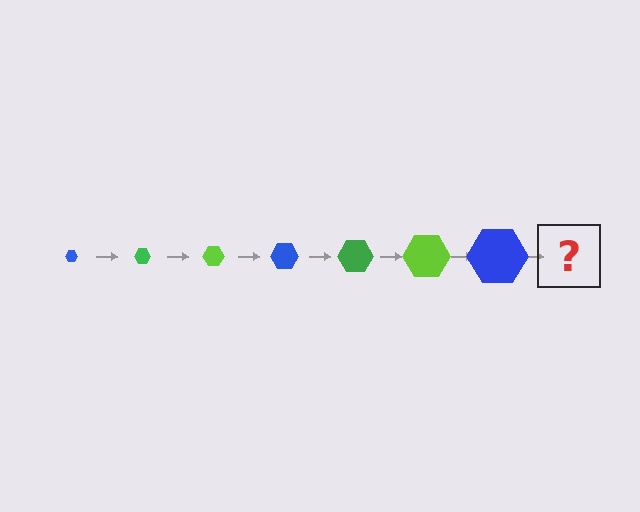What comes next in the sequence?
The next element should be a green hexagon, larger than the previous one.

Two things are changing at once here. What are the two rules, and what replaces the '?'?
The two rules are that the hexagon grows larger each step and the color cycles through blue, green, and lime. The '?' should be a green hexagon, larger than the previous one.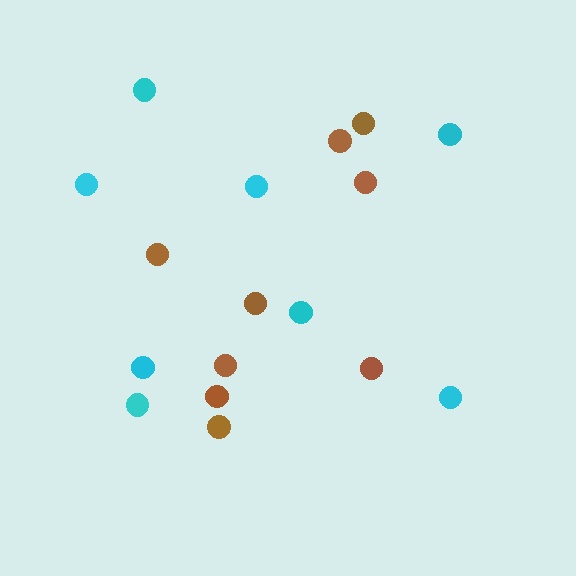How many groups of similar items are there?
There are 2 groups: one group of brown circles (9) and one group of cyan circles (8).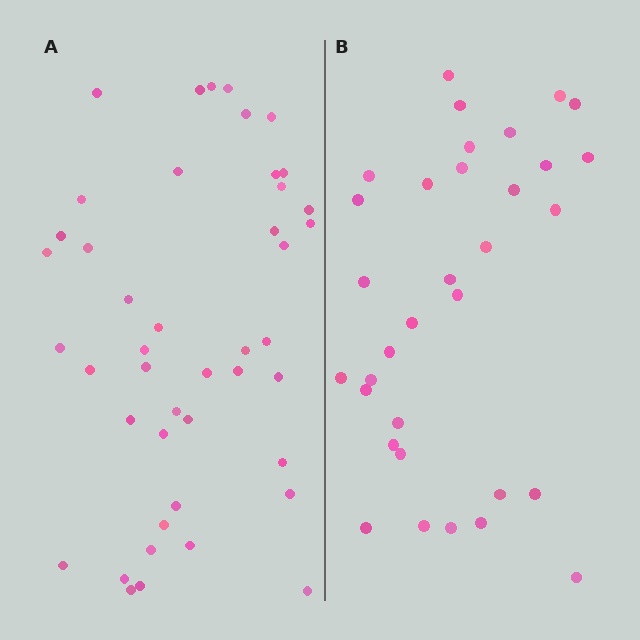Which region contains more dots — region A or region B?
Region A (the left region) has more dots.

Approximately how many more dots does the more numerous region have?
Region A has roughly 12 or so more dots than region B.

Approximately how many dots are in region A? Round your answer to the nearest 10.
About 40 dots. (The exact count is 44, which rounds to 40.)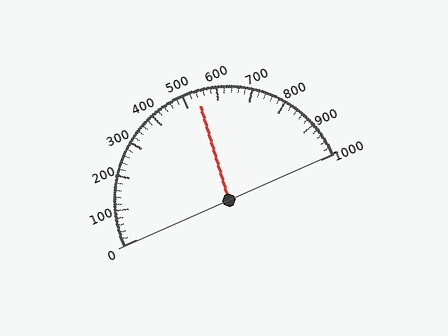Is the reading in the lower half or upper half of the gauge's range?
The reading is in the upper half of the range (0 to 1000).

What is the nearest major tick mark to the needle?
The nearest major tick mark is 500.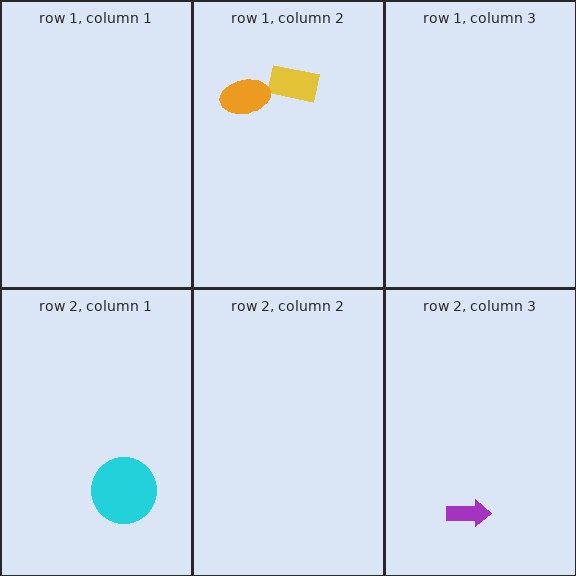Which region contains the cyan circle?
The row 2, column 1 region.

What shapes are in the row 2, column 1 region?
The cyan circle.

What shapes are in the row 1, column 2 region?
The yellow rectangle, the orange ellipse.